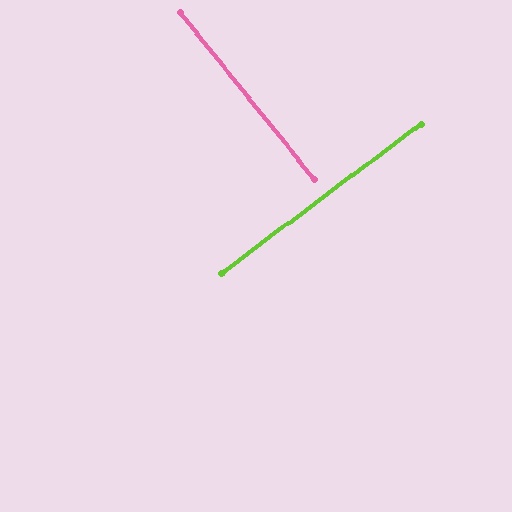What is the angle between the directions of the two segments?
Approximately 88 degrees.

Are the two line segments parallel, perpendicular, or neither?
Perpendicular — they meet at approximately 88°.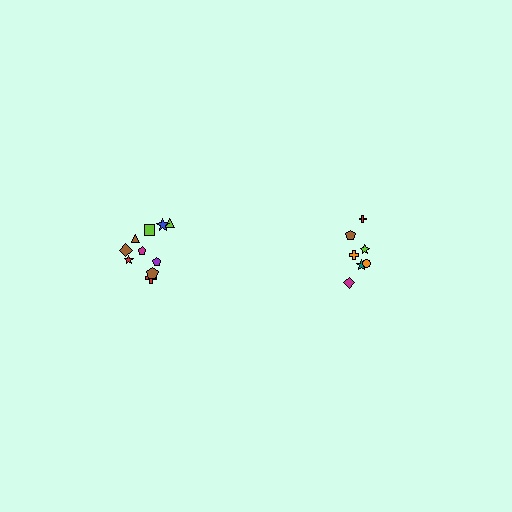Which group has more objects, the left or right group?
The left group.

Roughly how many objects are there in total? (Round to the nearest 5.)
Roughly 15 objects in total.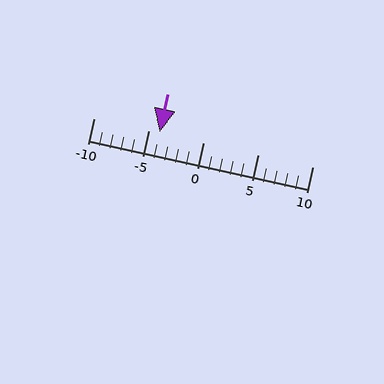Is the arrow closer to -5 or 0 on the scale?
The arrow is closer to -5.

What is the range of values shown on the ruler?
The ruler shows values from -10 to 10.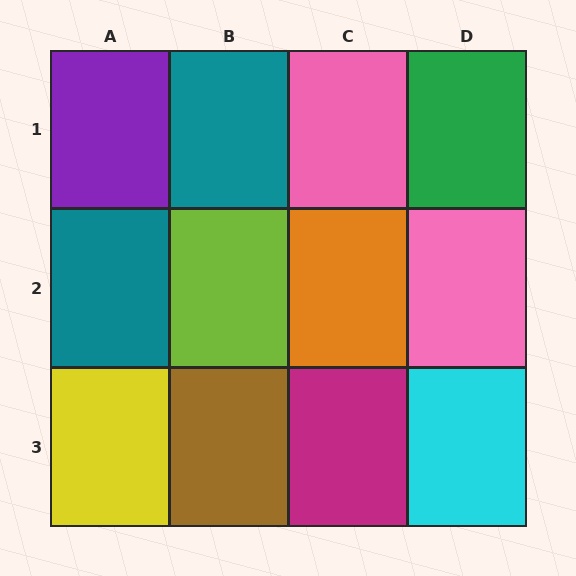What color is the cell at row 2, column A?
Teal.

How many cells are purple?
1 cell is purple.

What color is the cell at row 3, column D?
Cyan.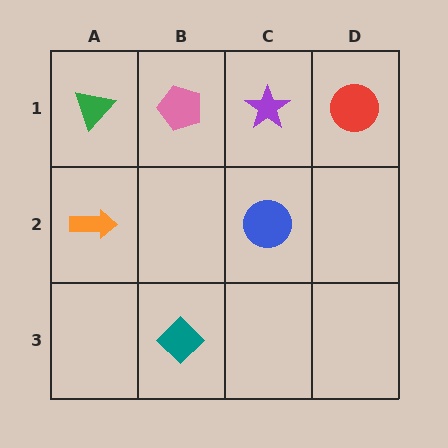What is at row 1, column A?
A green triangle.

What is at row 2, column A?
An orange arrow.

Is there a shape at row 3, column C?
No, that cell is empty.